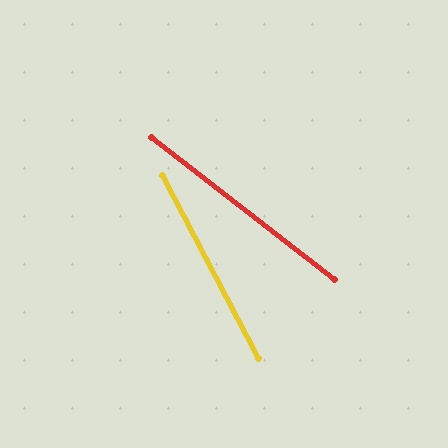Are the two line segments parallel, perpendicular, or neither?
Neither parallel nor perpendicular — they differ by about 24°.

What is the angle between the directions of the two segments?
Approximately 24 degrees.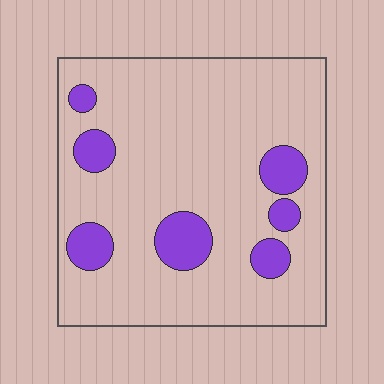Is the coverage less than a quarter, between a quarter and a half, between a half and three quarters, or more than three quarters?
Less than a quarter.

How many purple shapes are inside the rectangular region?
7.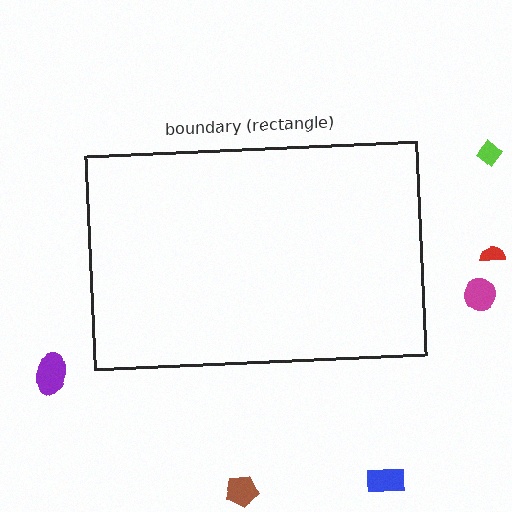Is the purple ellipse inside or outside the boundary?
Outside.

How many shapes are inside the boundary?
0 inside, 6 outside.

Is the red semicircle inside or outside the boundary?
Outside.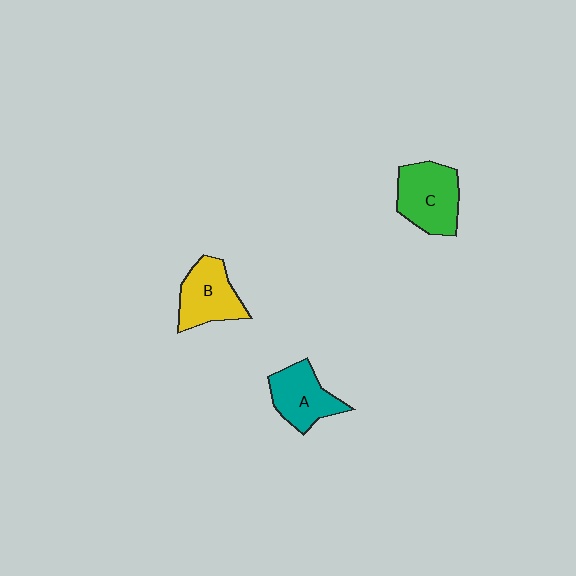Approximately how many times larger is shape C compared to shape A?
Approximately 1.2 times.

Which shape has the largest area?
Shape C (green).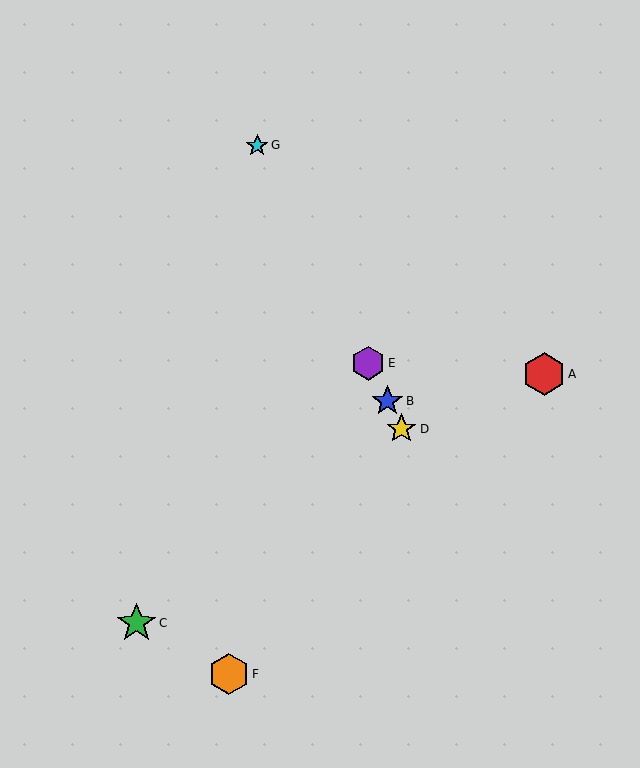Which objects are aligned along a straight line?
Objects B, D, E, G are aligned along a straight line.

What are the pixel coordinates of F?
Object F is at (229, 674).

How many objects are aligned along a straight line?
4 objects (B, D, E, G) are aligned along a straight line.